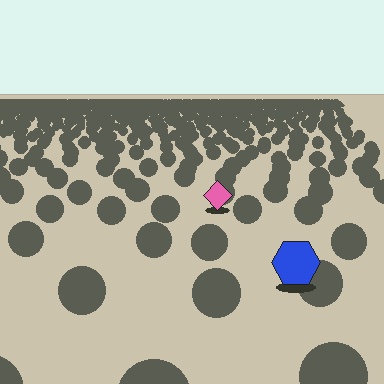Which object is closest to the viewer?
The blue hexagon is closest. The texture marks near it are larger and more spread out.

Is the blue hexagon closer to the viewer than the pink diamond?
Yes. The blue hexagon is closer — you can tell from the texture gradient: the ground texture is coarser near it.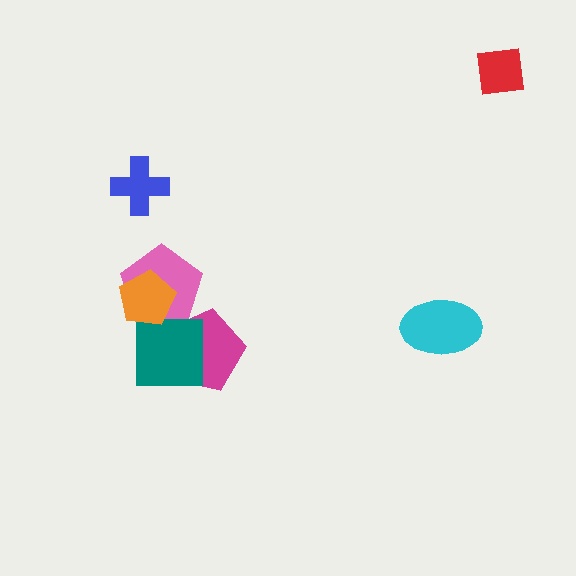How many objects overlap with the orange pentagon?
1 object overlaps with the orange pentagon.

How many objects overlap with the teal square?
2 objects overlap with the teal square.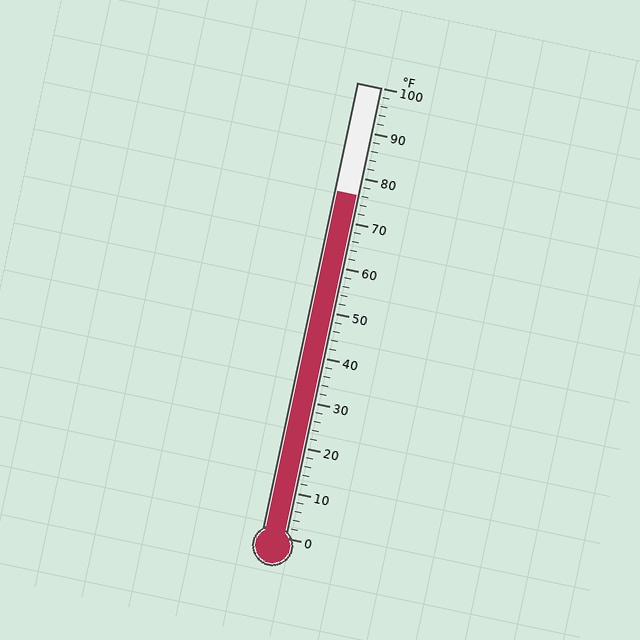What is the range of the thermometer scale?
The thermometer scale ranges from 0°F to 100°F.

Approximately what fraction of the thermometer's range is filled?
The thermometer is filled to approximately 75% of its range.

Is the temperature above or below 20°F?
The temperature is above 20°F.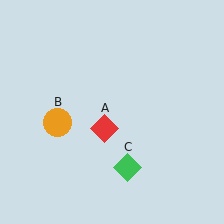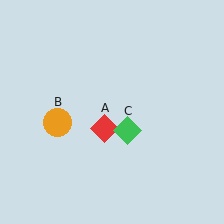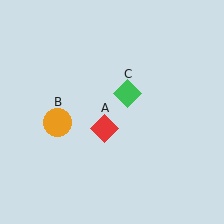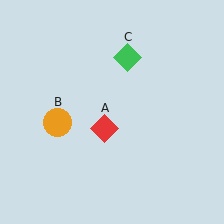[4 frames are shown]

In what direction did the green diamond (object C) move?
The green diamond (object C) moved up.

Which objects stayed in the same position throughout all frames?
Red diamond (object A) and orange circle (object B) remained stationary.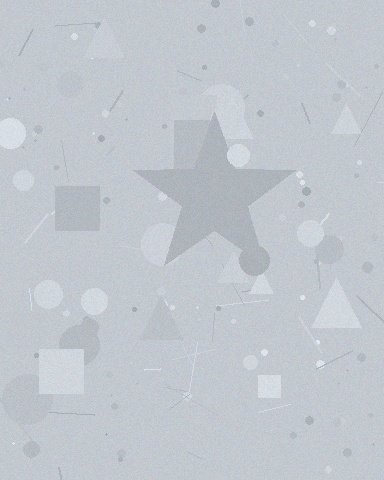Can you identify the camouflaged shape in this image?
The camouflaged shape is a star.